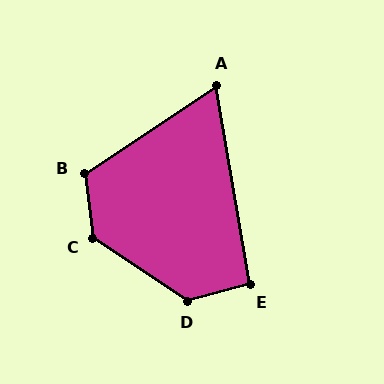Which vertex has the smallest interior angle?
A, at approximately 66 degrees.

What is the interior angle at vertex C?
Approximately 131 degrees (obtuse).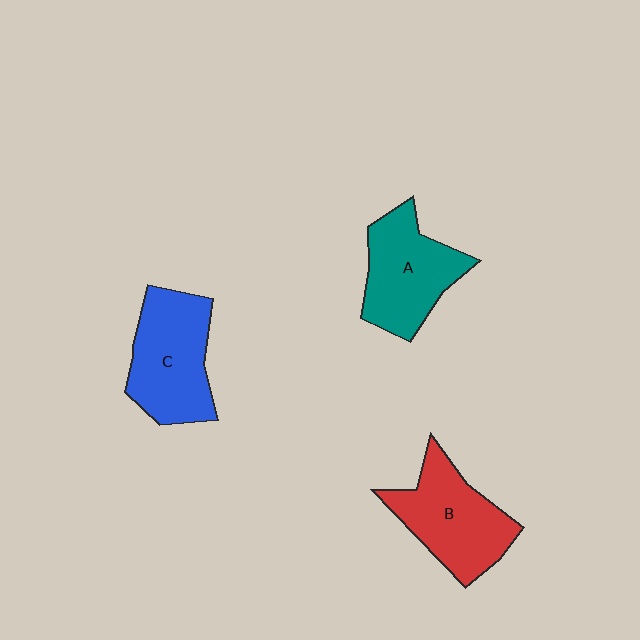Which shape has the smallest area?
Shape A (teal).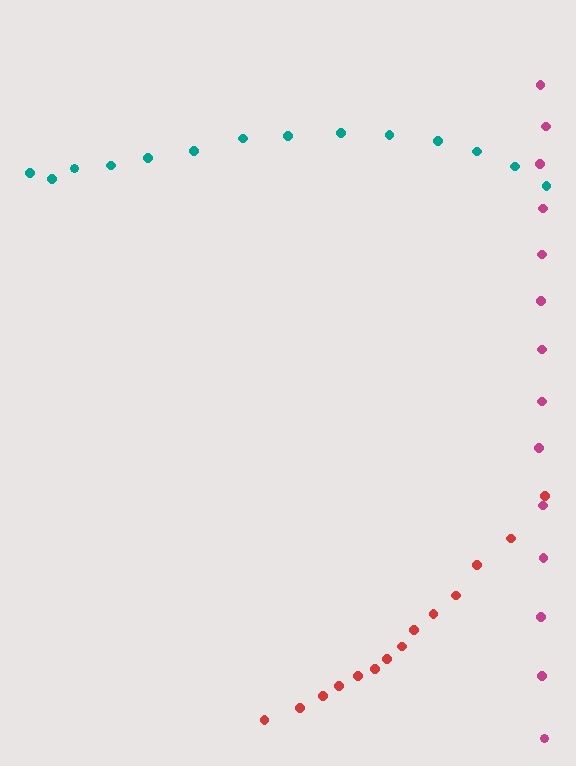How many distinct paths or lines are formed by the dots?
There are 3 distinct paths.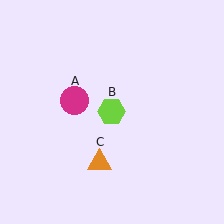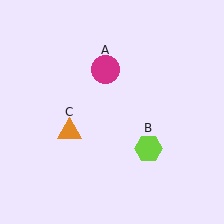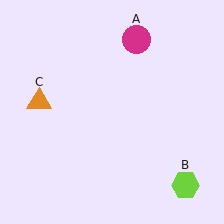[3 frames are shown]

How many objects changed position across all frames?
3 objects changed position: magenta circle (object A), lime hexagon (object B), orange triangle (object C).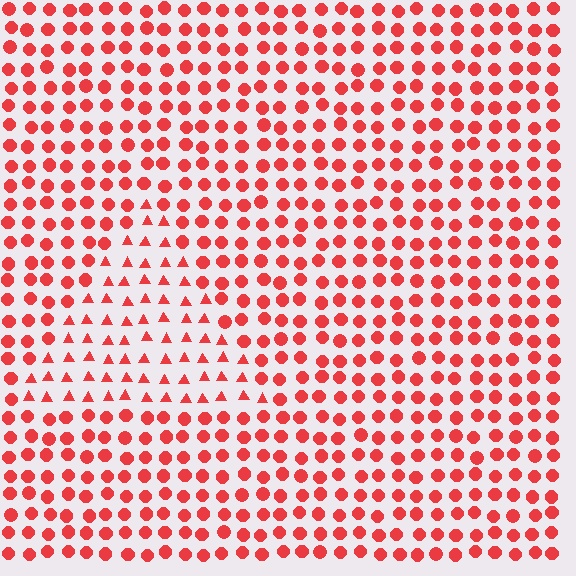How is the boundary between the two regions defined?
The boundary is defined by a change in element shape: triangles inside vs. circles outside. All elements share the same color and spacing.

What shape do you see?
I see a triangle.